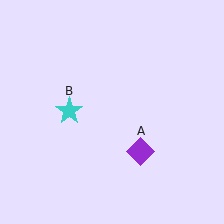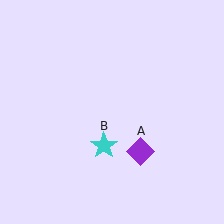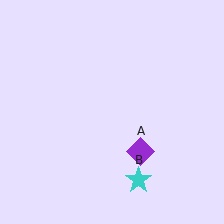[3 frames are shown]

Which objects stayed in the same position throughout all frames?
Purple diamond (object A) remained stationary.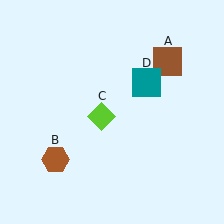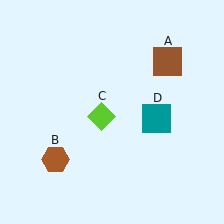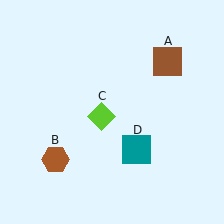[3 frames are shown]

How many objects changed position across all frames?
1 object changed position: teal square (object D).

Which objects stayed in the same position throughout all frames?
Brown square (object A) and brown hexagon (object B) and lime diamond (object C) remained stationary.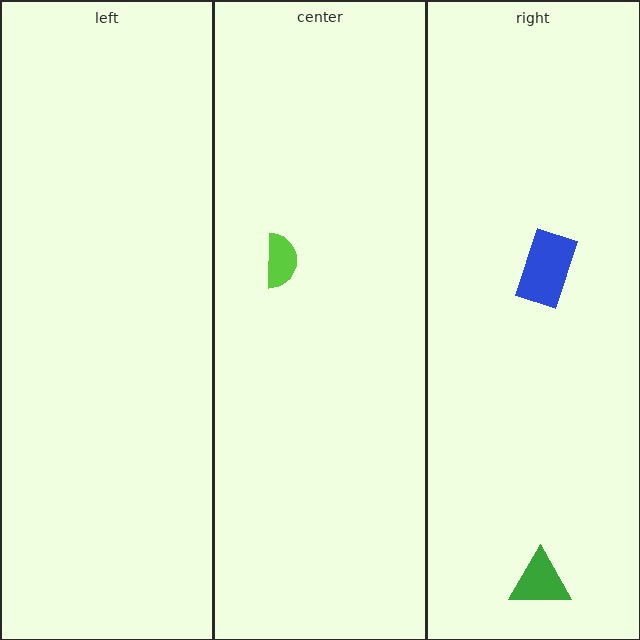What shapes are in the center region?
The lime semicircle.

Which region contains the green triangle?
The right region.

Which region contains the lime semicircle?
The center region.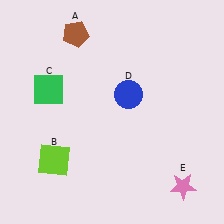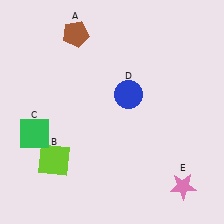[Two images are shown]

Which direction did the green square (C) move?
The green square (C) moved down.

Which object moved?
The green square (C) moved down.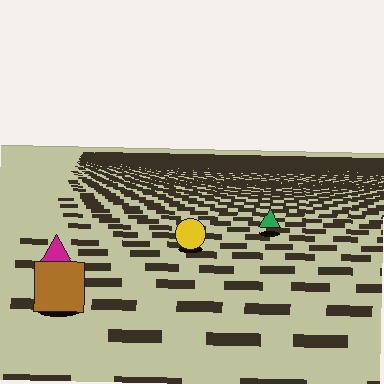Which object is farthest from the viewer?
The green triangle is farthest from the viewer. It appears smaller and the ground texture around it is denser.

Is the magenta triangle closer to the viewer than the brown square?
No. The brown square is closer — you can tell from the texture gradient: the ground texture is coarser near it.